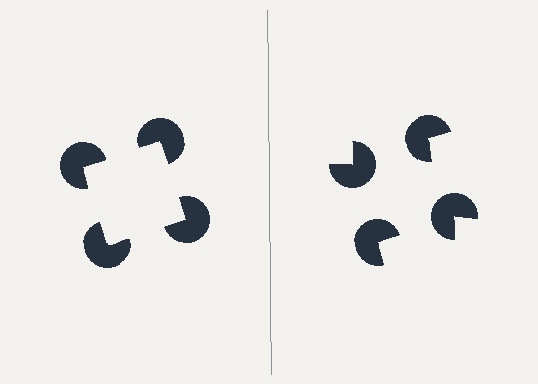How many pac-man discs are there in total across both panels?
8 — 4 on each side.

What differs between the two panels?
The pac-man discs are positioned identically on both sides; only the wedge orientations differ. On the left they align to a square; on the right they are misaligned.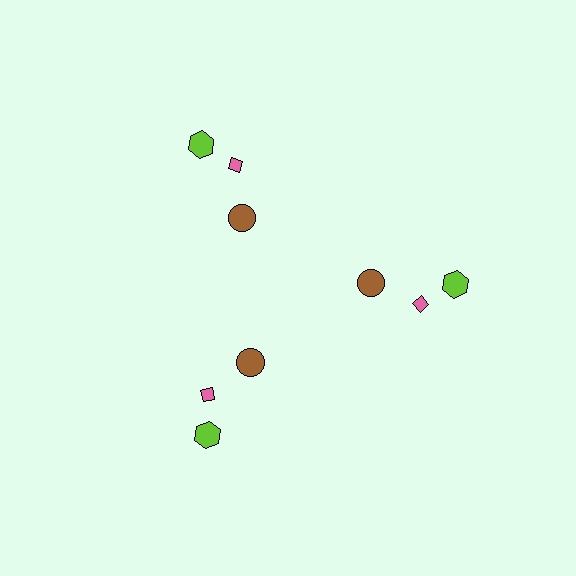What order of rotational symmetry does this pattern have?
This pattern has 3-fold rotational symmetry.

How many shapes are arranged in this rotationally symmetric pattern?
There are 9 shapes, arranged in 3 groups of 3.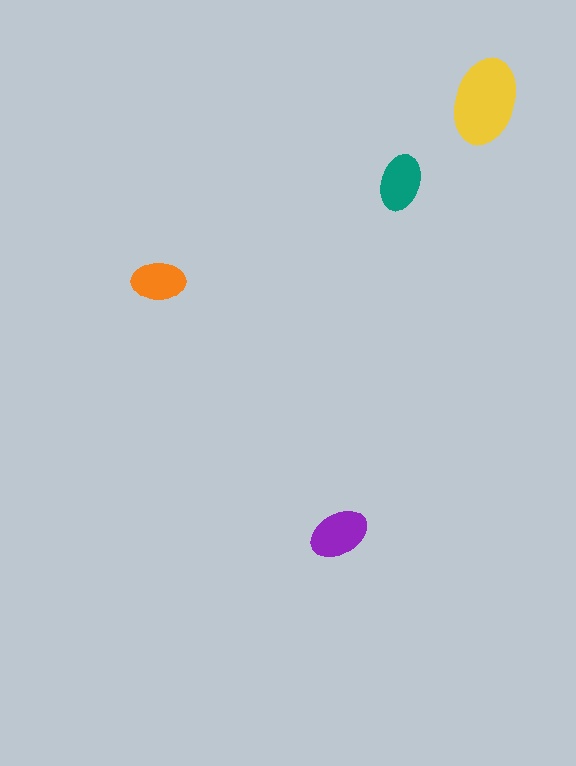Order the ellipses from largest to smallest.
the yellow one, the purple one, the teal one, the orange one.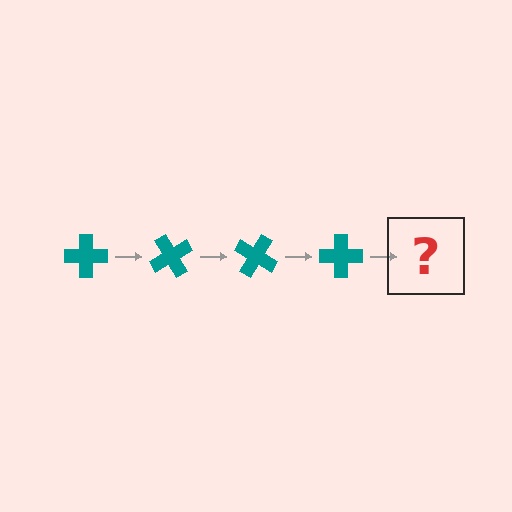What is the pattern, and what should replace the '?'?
The pattern is that the cross rotates 60 degrees each step. The '?' should be a teal cross rotated 240 degrees.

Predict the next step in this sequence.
The next step is a teal cross rotated 240 degrees.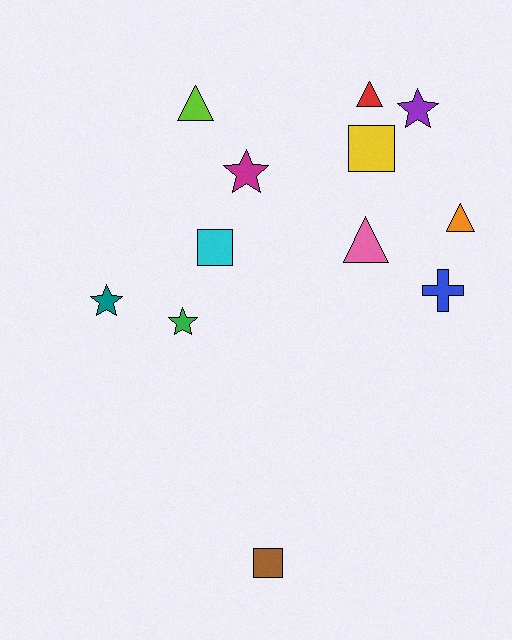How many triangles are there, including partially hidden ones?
There are 4 triangles.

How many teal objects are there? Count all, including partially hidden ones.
There is 1 teal object.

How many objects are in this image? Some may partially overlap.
There are 12 objects.